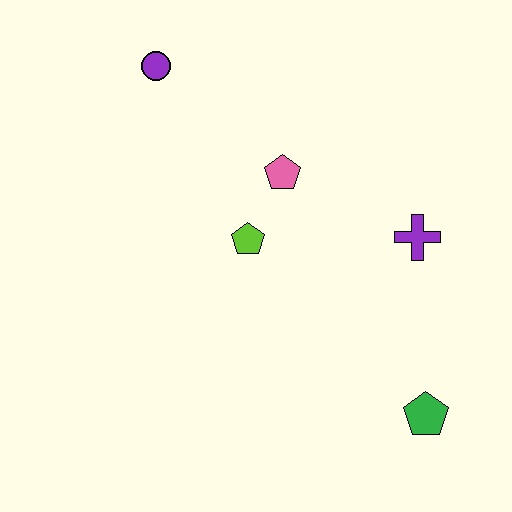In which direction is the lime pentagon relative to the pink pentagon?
The lime pentagon is below the pink pentagon.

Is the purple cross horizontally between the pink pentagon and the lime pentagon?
No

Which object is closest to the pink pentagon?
The lime pentagon is closest to the pink pentagon.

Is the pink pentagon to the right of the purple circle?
Yes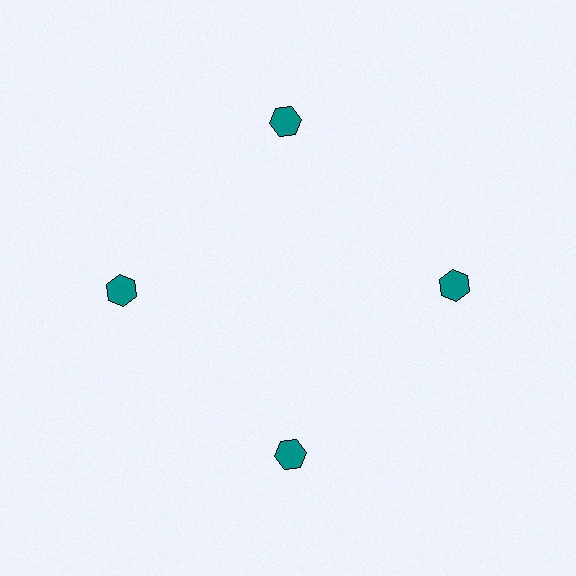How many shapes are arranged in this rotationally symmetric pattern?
There are 4 shapes, arranged in 4 groups of 1.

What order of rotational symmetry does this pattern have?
This pattern has 4-fold rotational symmetry.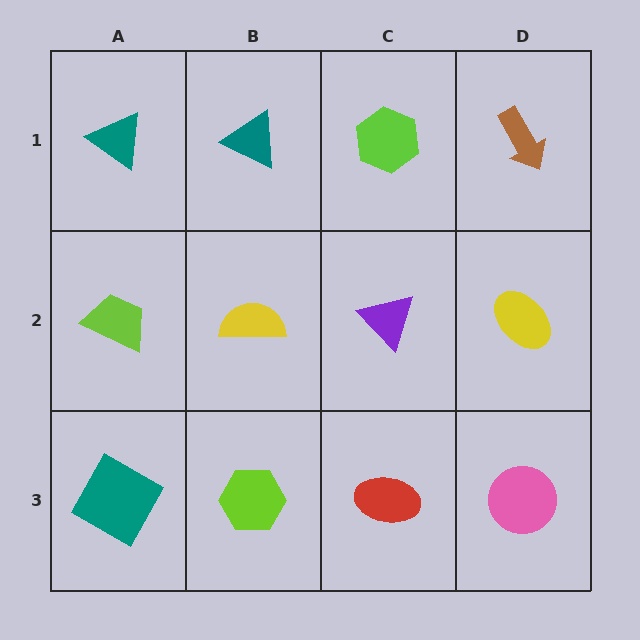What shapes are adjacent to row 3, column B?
A yellow semicircle (row 2, column B), a teal square (row 3, column A), a red ellipse (row 3, column C).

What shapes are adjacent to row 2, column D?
A brown arrow (row 1, column D), a pink circle (row 3, column D), a purple triangle (row 2, column C).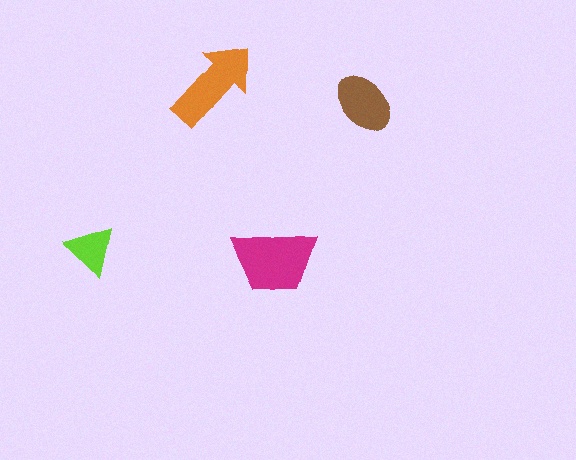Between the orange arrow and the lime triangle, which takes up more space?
The orange arrow.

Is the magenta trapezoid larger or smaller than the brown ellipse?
Larger.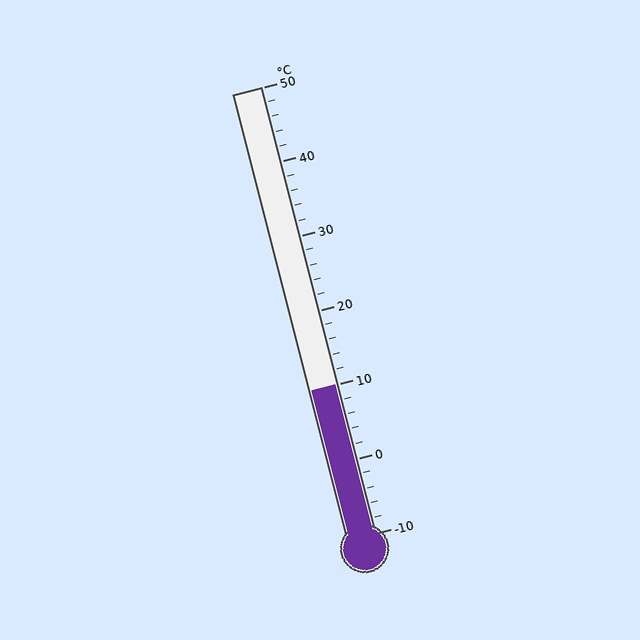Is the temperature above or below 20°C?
The temperature is below 20°C.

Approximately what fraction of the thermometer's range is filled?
The thermometer is filled to approximately 35% of its range.